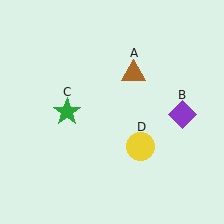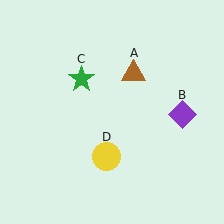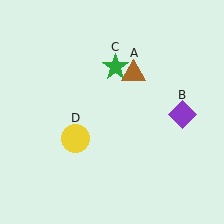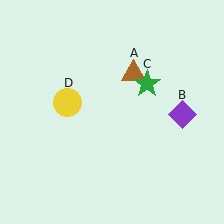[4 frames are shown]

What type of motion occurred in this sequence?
The green star (object C), yellow circle (object D) rotated clockwise around the center of the scene.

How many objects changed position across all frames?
2 objects changed position: green star (object C), yellow circle (object D).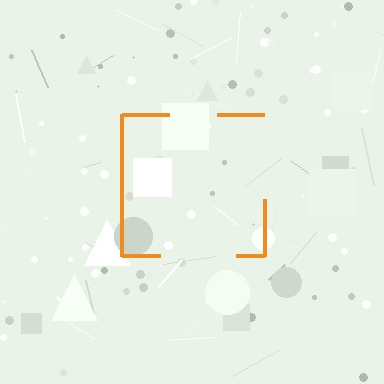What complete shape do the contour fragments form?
The contour fragments form a square.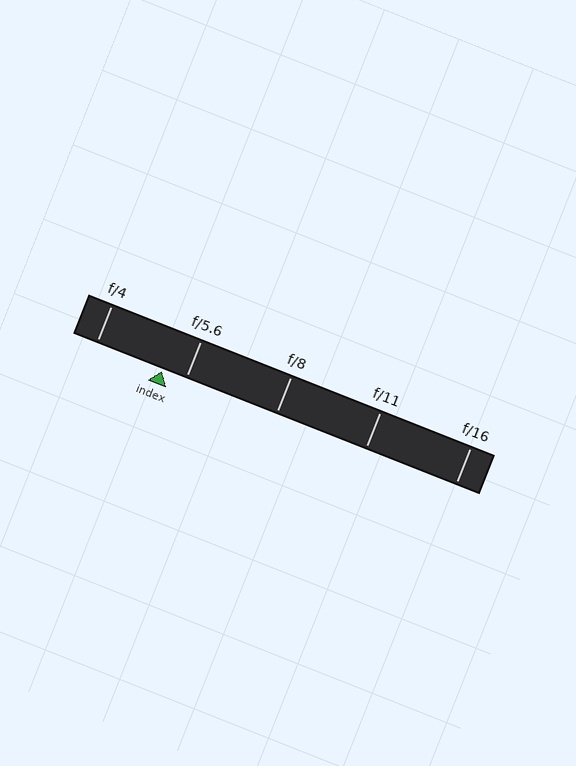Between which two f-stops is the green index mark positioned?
The index mark is between f/4 and f/5.6.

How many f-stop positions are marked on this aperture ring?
There are 5 f-stop positions marked.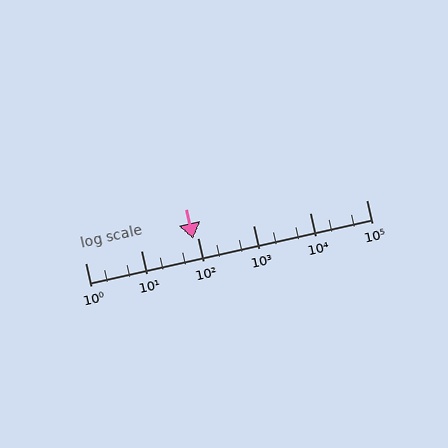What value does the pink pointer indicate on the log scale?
The pointer indicates approximately 83.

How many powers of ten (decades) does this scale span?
The scale spans 5 decades, from 1 to 100000.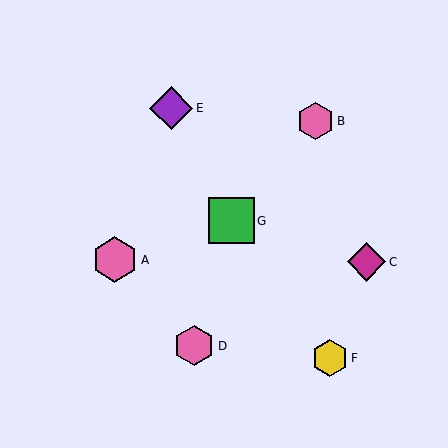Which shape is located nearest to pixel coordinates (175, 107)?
The purple diamond (labeled E) at (171, 108) is nearest to that location.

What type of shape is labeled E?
Shape E is a purple diamond.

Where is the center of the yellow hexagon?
The center of the yellow hexagon is at (330, 358).